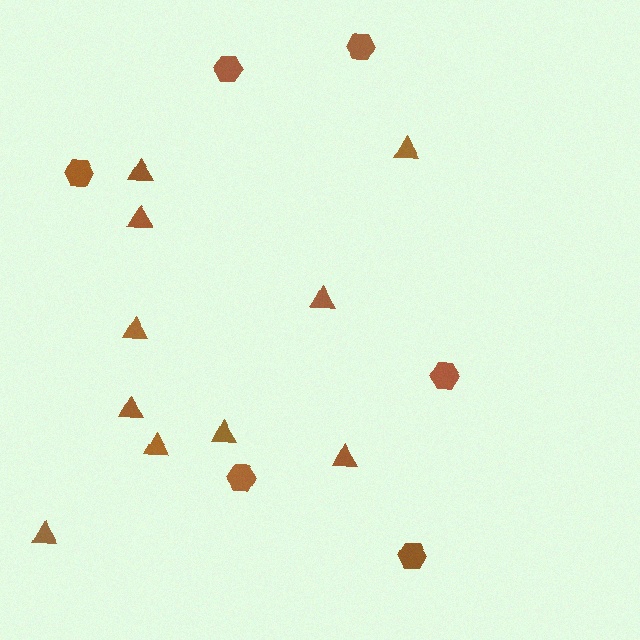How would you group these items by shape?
There are 2 groups: one group of triangles (10) and one group of hexagons (6).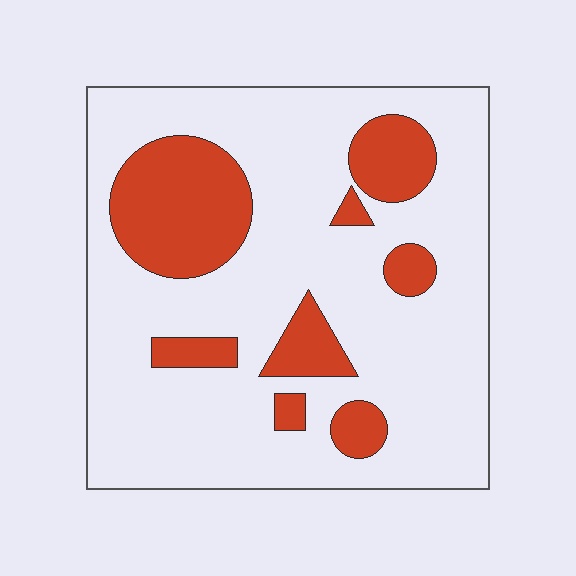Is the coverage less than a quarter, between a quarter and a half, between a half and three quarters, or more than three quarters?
Less than a quarter.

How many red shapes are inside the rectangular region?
8.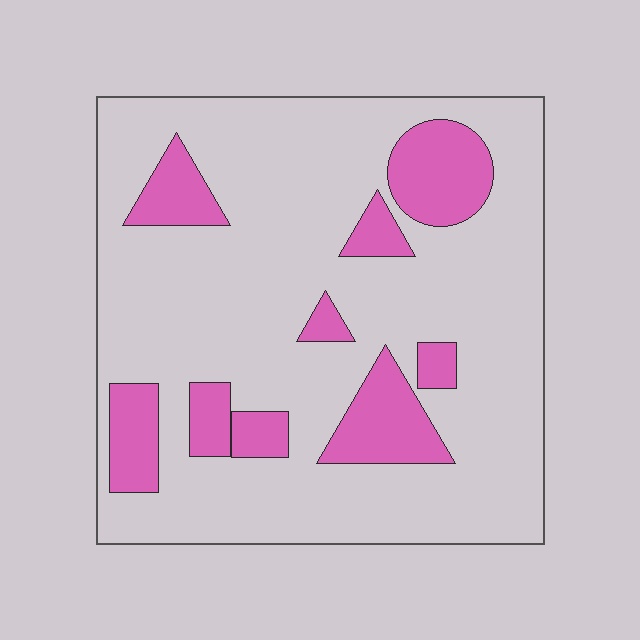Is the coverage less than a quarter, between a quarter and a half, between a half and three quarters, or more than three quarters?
Less than a quarter.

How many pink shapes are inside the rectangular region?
9.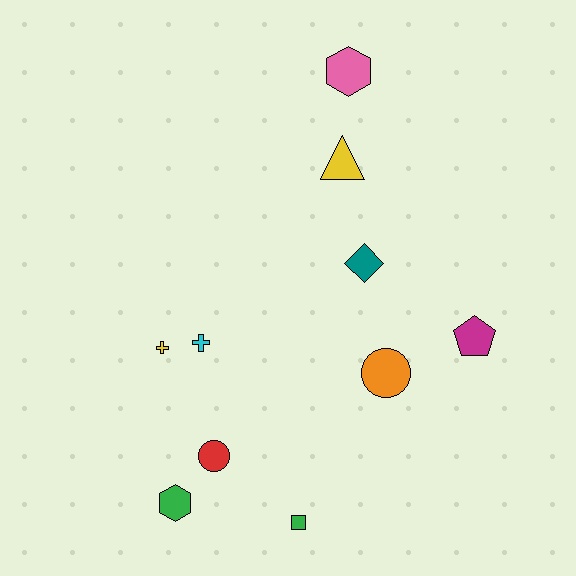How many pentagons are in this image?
There is 1 pentagon.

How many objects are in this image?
There are 10 objects.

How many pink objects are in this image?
There is 1 pink object.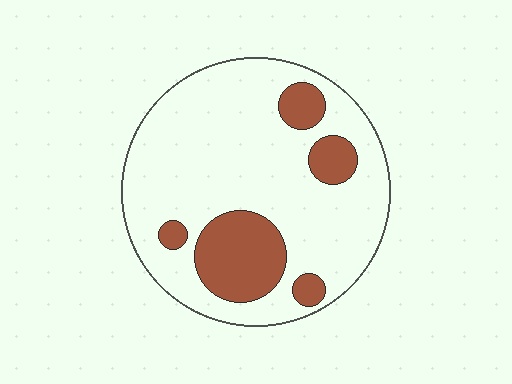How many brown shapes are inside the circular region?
5.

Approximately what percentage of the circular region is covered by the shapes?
Approximately 20%.